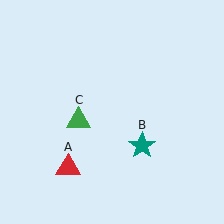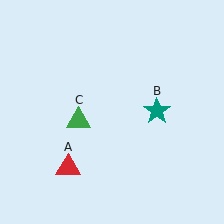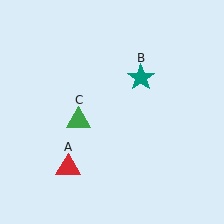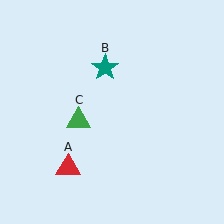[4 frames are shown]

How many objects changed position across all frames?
1 object changed position: teal star (object B).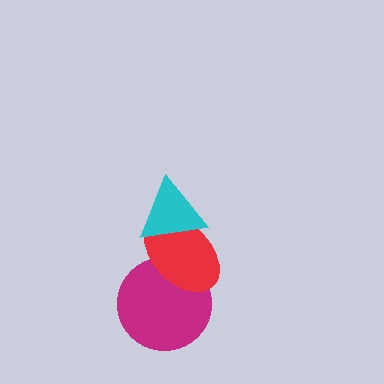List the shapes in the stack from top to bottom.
From top to bottom: the cyan triangle, the red ellipse, the magenta circle.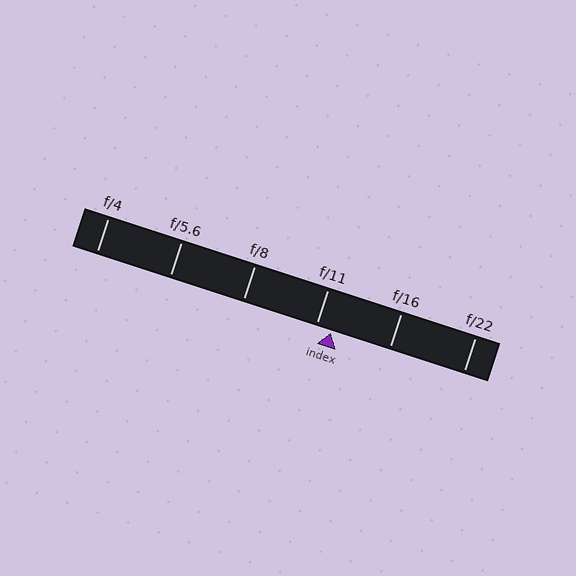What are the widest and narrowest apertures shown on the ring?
The widest aperture shown is f/4 and the narrowest is f/22.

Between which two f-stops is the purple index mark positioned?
The index mark is between f/11 and f/16.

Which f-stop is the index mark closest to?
The index mark is closest to f/11.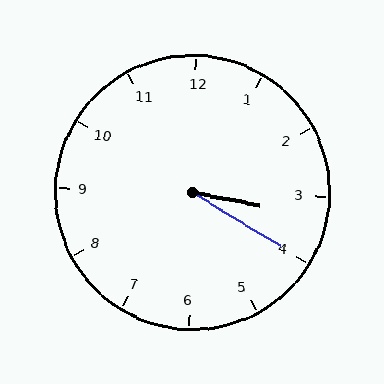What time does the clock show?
3:20.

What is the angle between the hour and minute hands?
Approximately 20 degrees.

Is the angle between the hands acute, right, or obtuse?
It is acute.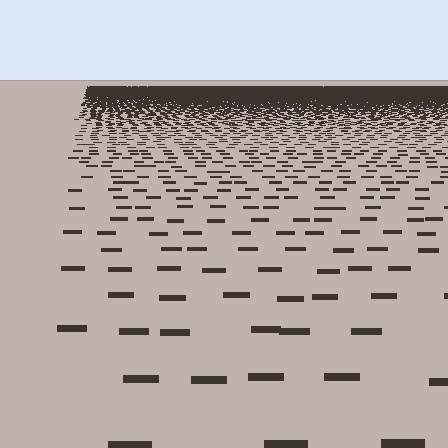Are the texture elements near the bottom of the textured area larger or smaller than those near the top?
Larger. Near the bottom, elements are closer to the viewer and appear at a bigger on-screen size.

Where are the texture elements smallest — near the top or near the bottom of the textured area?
Near the top.